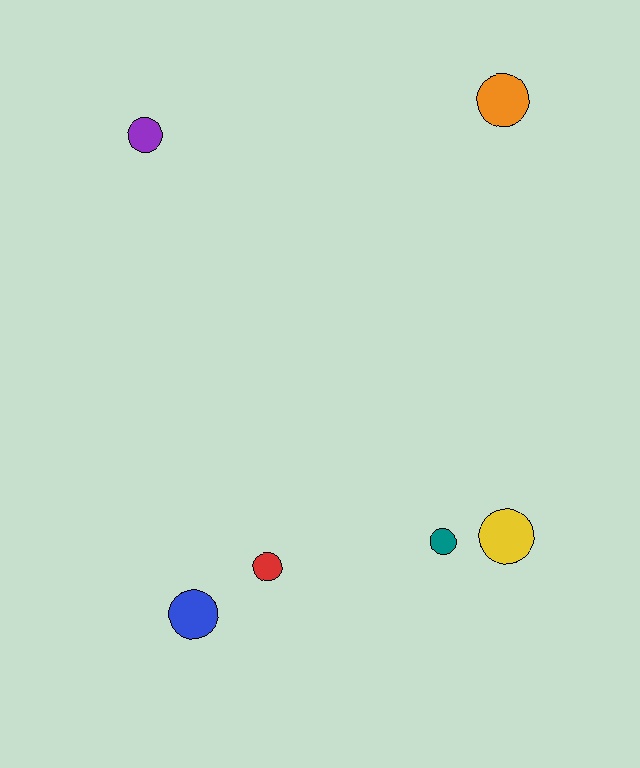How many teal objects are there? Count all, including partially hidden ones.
There is 1 teal object.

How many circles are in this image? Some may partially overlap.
There are 6 circles.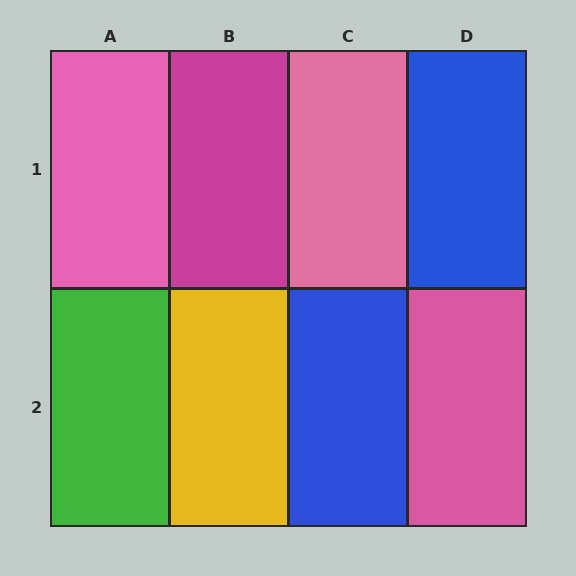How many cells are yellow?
1 cell is yellow.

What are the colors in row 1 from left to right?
Pink, magenta, pink, blue.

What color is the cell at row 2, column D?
Pink.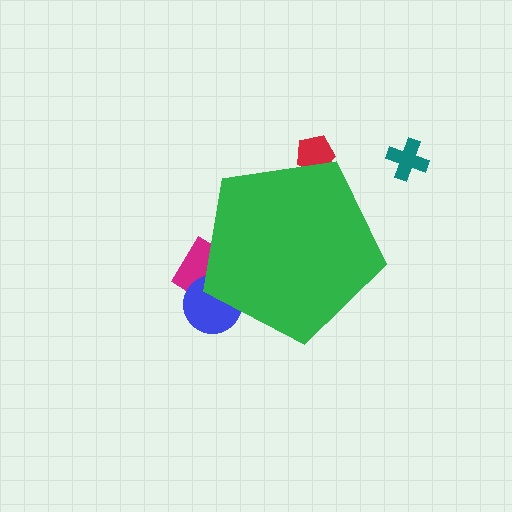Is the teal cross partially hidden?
No, the teal cross is fully visible.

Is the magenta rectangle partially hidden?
Yes, the magenta rectangle is partially hidden behind the green pentagon.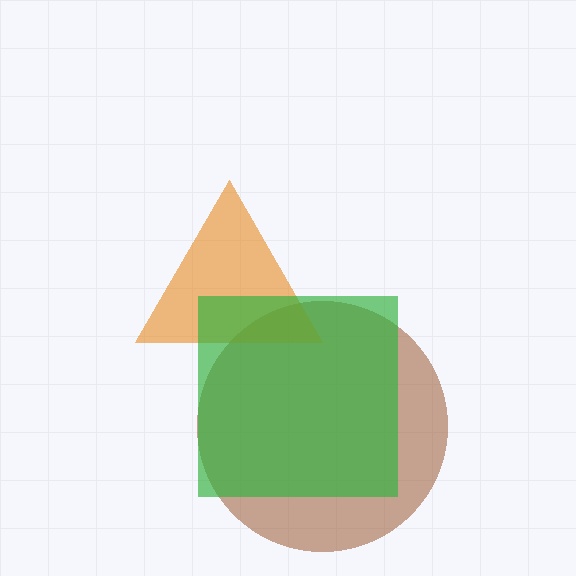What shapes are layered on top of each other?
The layered shapes are: a brown circle, an orange triangle, a green square.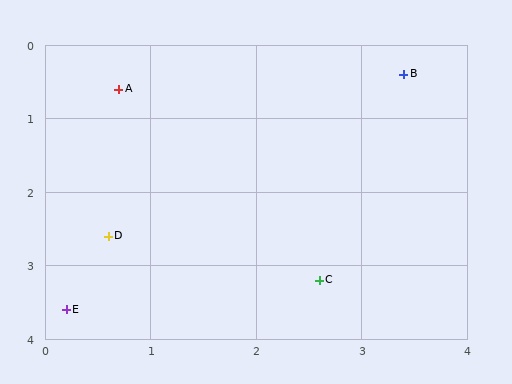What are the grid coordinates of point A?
Point A is at approximately (0.7, 0.6).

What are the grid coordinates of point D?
Point D is at approximately (0.6, 2.6).